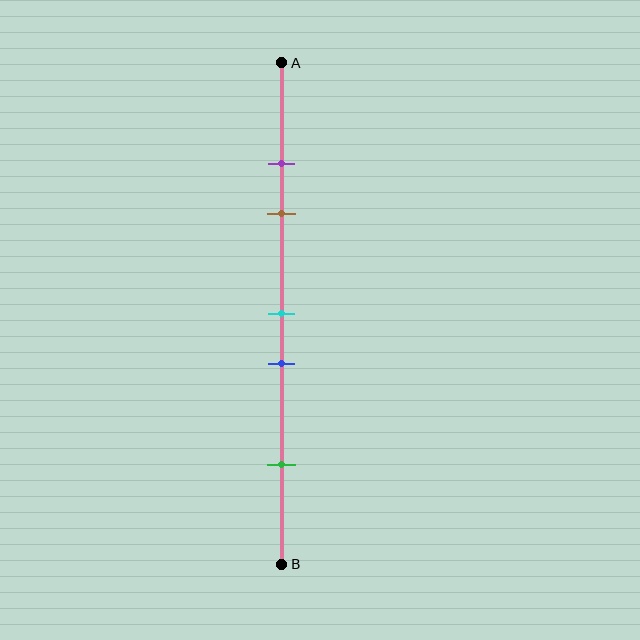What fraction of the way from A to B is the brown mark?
The brown mark is approximately 30% (0.3) of the way from A to B.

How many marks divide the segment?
There are 5 marks dividing the segment.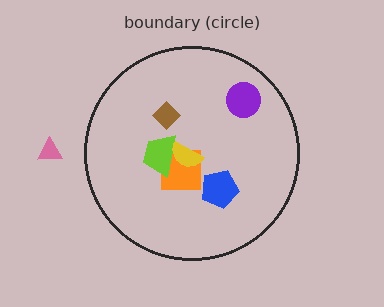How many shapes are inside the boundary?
6 inside, 1 outside.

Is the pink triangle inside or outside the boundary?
Outside.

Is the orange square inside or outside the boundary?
Inside.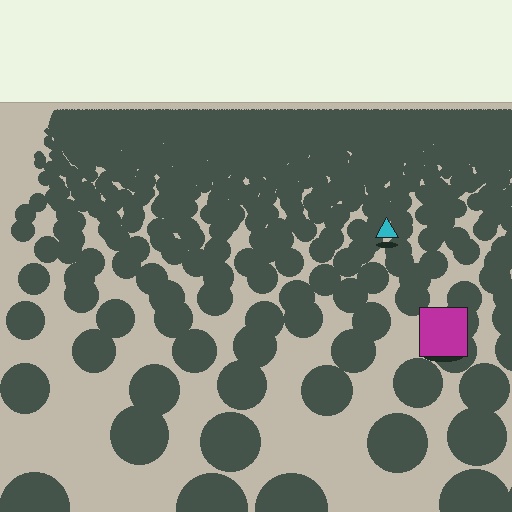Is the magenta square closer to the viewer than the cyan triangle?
Yes. The magenta square is closer — you can tell from the texture gradient: the ground texture is coarser near it.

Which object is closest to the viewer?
The magenta square is closest. The texture marks near it are larger and more spread out.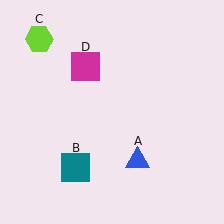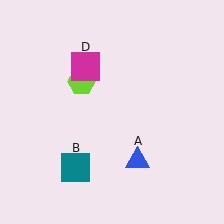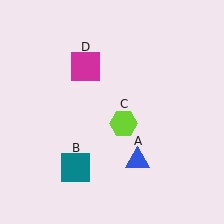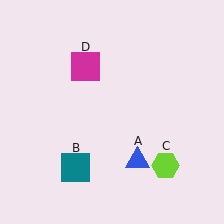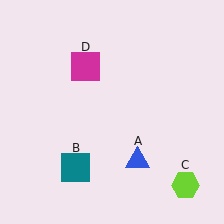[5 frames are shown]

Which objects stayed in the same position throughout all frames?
Blue triangle (object A) and teal square (object B) and magenta square (object D) remained stationary.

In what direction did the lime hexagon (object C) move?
The lime hexagon (object C) moved down and to the right.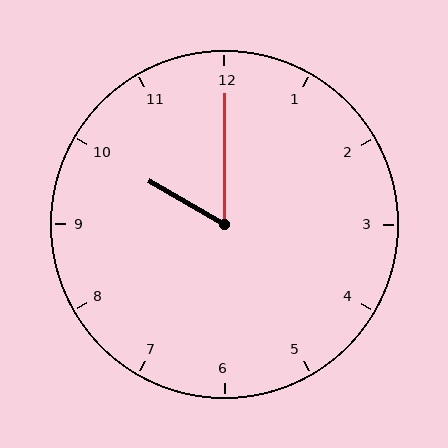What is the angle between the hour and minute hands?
Approximately 60 degrees.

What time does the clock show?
10:00.